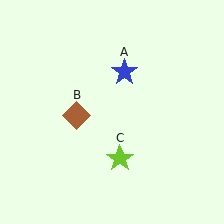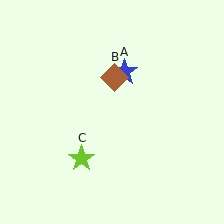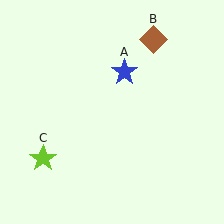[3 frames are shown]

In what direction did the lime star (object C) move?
The lime star (object C) moved left.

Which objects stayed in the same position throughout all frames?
Blue star (object A) remained stationary.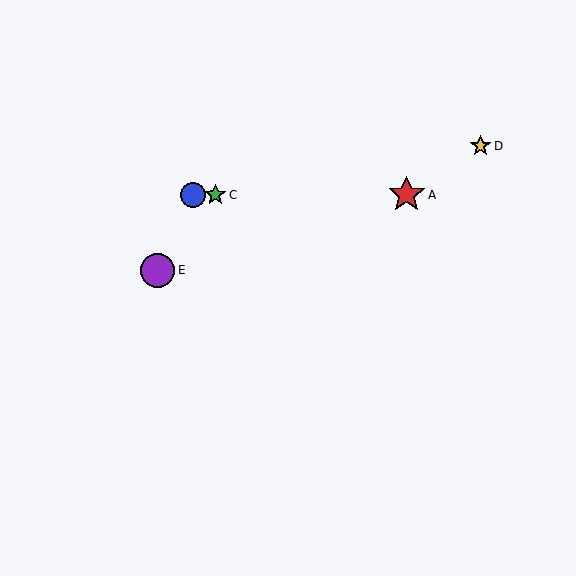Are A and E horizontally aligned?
No, A is at y≈195 and E is at y≈270.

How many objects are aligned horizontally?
3 objects (A, B, C) are aligned horizontally.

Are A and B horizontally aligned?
Yes, both are at y≈195.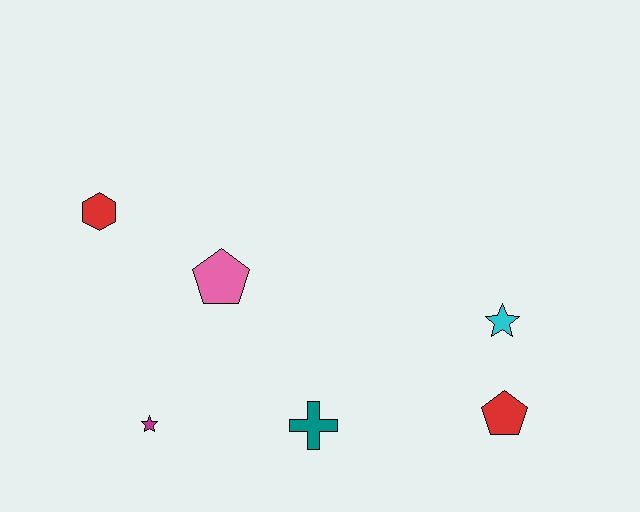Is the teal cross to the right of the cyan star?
No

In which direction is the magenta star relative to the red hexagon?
The magenta star is below the red hexagon.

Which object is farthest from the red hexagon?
The red pentagon is farthest from the red hexagon.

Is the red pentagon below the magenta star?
No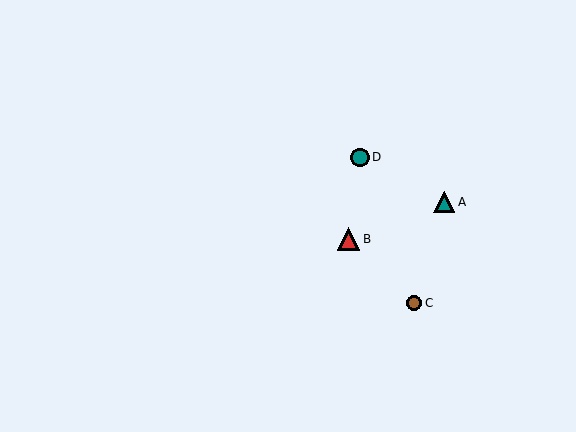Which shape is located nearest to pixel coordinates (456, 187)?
The teal triangle (labeled A) at (444, 202) is nearest to that location.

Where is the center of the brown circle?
The center of the brown circle is at (414, 303).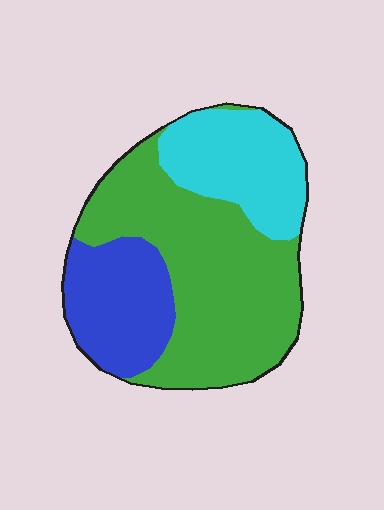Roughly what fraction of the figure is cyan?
Cyan takes up about one quarter (1/4) of the figure.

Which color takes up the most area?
Green, at roughly 55%.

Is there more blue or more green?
Green.